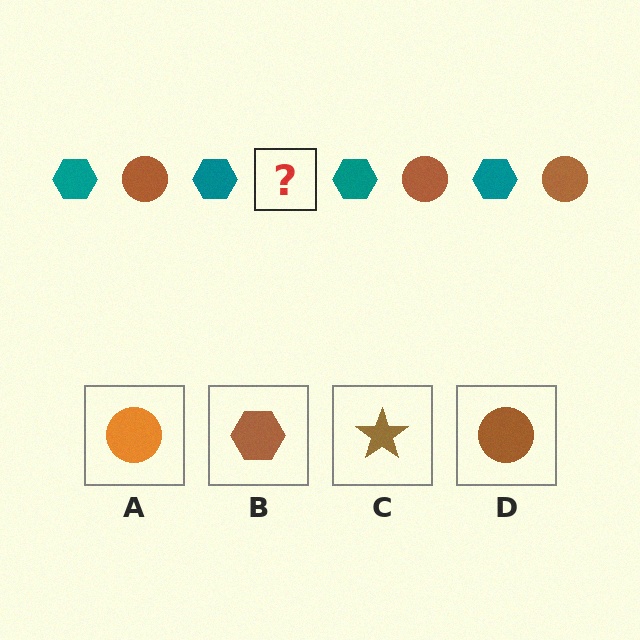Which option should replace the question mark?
Option D.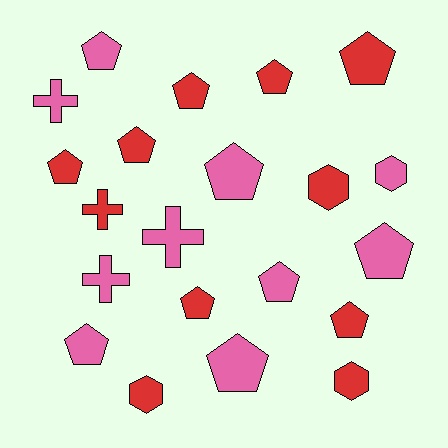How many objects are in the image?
There are 21 objects.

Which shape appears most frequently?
Pentagon, with 13 objects.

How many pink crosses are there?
There are 3 pink crosses.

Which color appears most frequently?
Red, with 11 objects.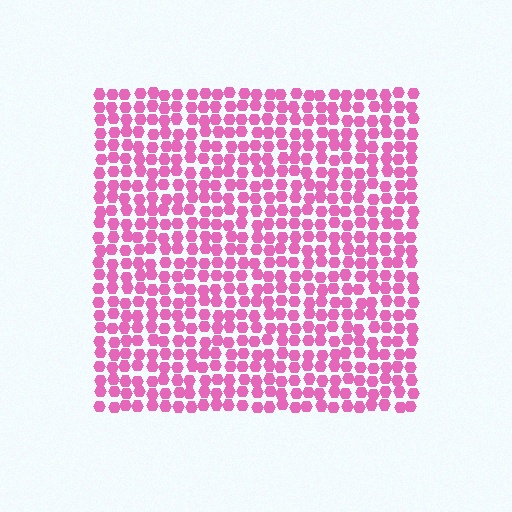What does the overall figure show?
The overall figure shows a square.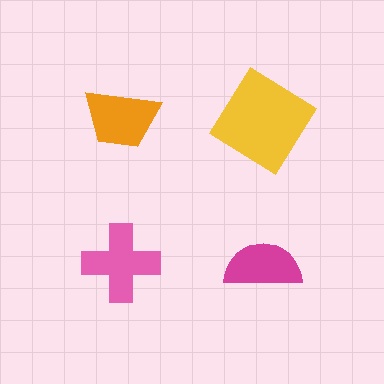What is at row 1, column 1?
An orange trapezoid.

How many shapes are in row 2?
2 shapes.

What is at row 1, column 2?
A yellow diamond.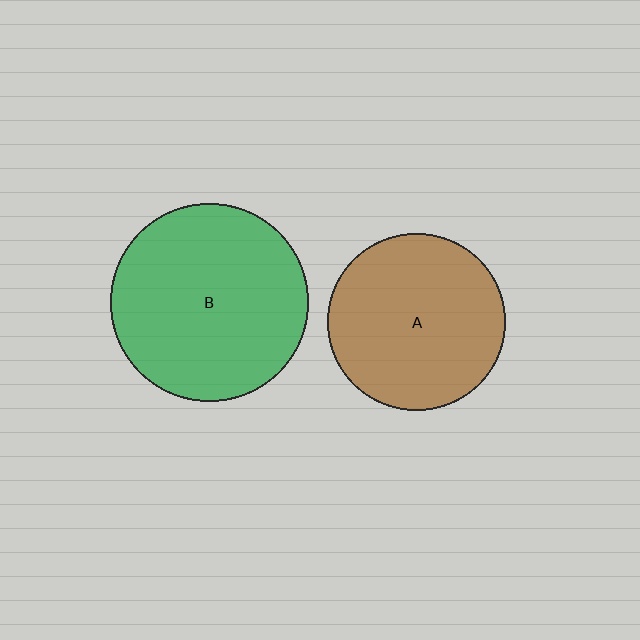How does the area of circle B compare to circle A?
Approximately 1.2 times.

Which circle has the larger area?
Circle B (green).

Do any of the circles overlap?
No, none of the circles overlap.